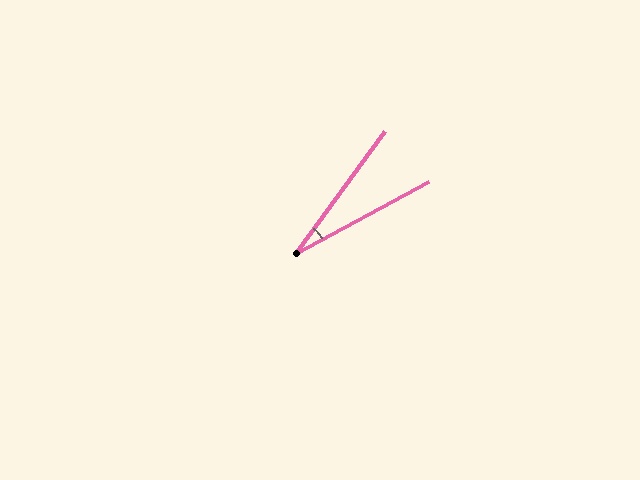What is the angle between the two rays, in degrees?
Approximately 25 degrees.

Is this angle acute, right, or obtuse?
It is acute.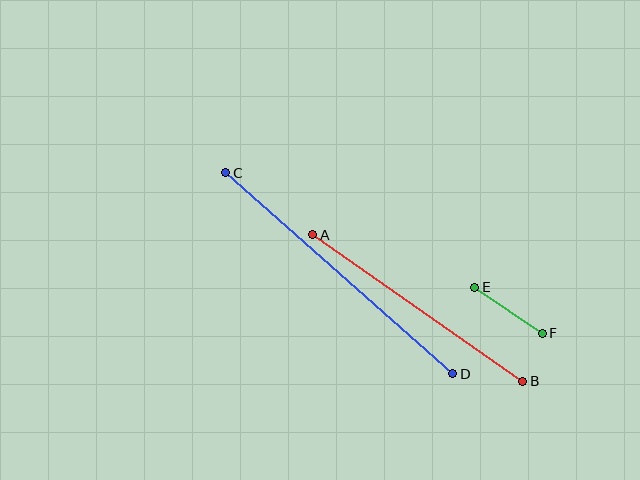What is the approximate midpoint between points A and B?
The midpoint is at approximately (418, 308) pixels.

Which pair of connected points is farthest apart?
Points C and D are farthest apart.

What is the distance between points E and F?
The distance is approximately 82 pixels.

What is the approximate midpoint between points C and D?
The midpoint is at approximately (339, 273) pixels.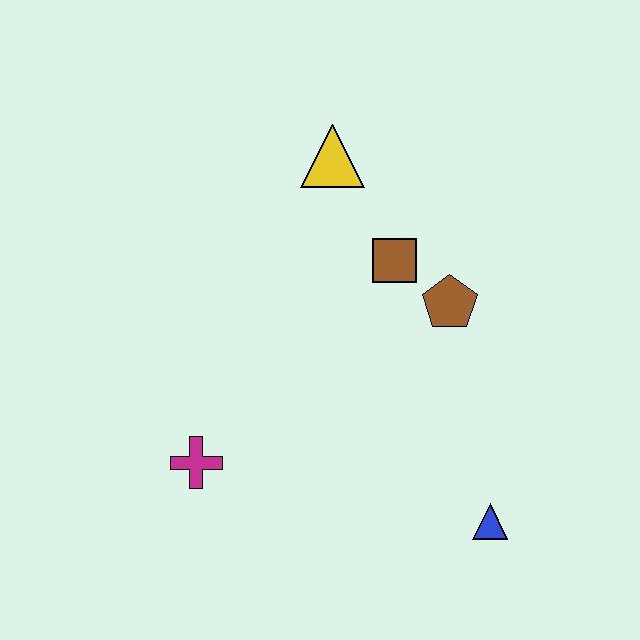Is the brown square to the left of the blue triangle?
Yes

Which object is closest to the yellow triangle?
The brown square is closest to the yellow triangle.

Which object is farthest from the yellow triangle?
The blue triangle is farthest from the yellow triangle.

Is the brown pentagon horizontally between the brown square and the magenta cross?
No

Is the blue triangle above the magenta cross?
No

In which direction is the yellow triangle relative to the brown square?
The yellow triangle is above the brown square.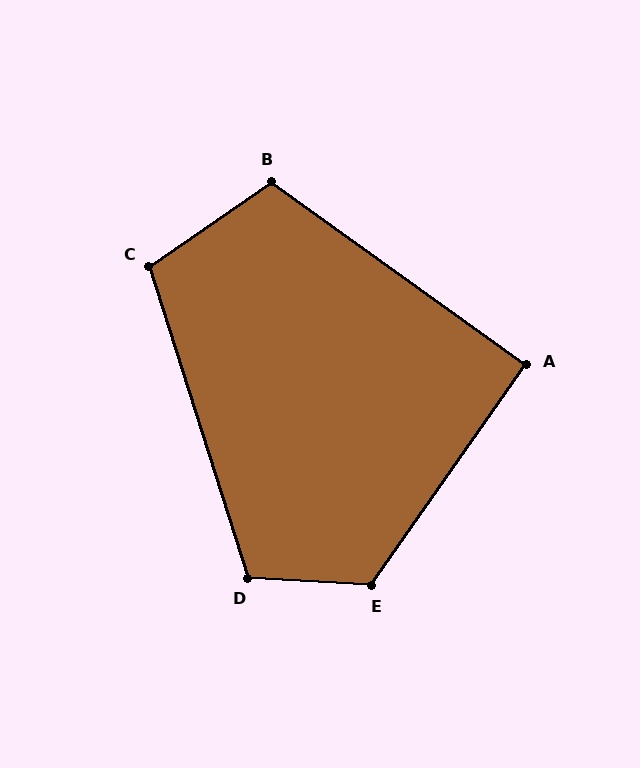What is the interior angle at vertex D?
Approximately 111 degrees (obtuse).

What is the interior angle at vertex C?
Approximately 107 degrees (obtuse).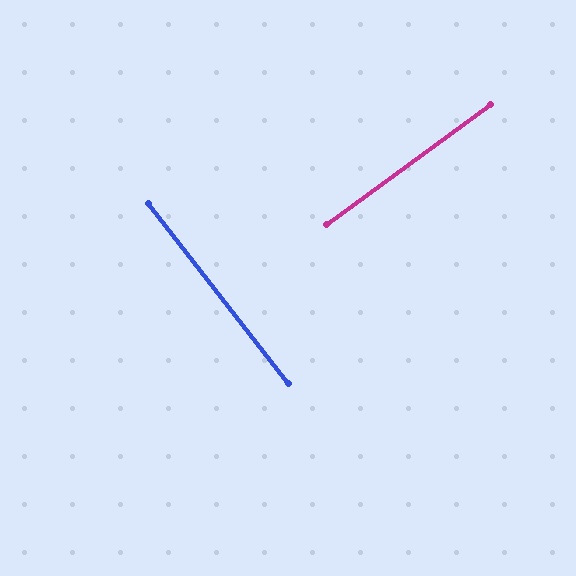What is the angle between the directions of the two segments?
Approximately 88 degrees.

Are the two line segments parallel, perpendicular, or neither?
Perpendicular — they meet at approximately 88°.